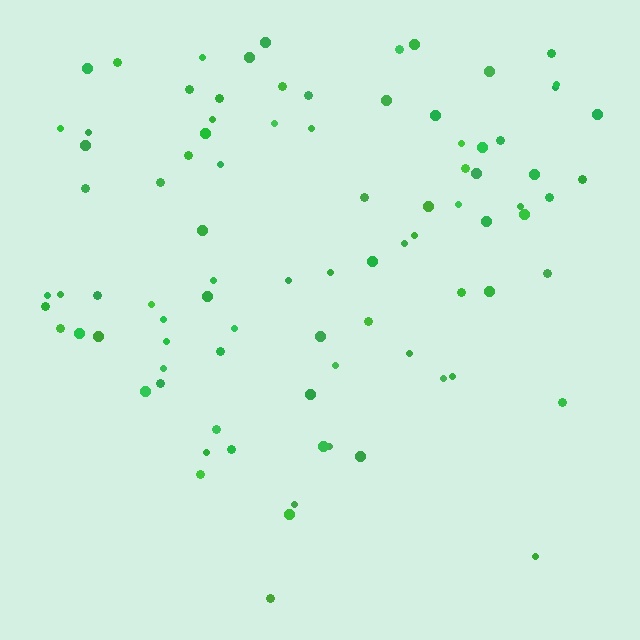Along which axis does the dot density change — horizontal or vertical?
Vertical.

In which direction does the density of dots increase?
From bottom to top, with the top side densest.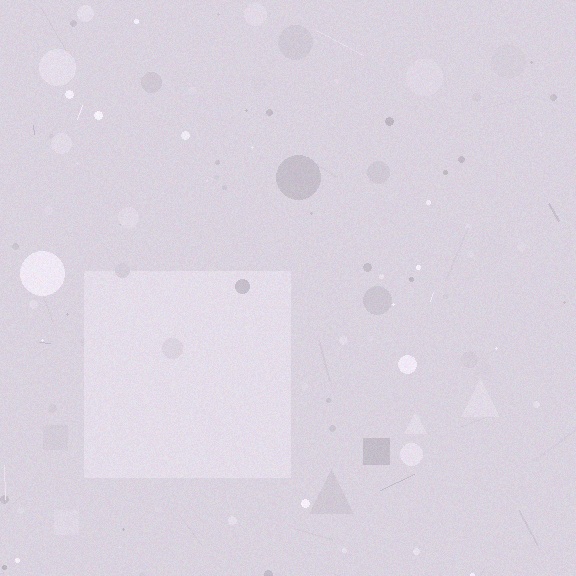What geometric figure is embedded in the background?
A square is embedded in the background.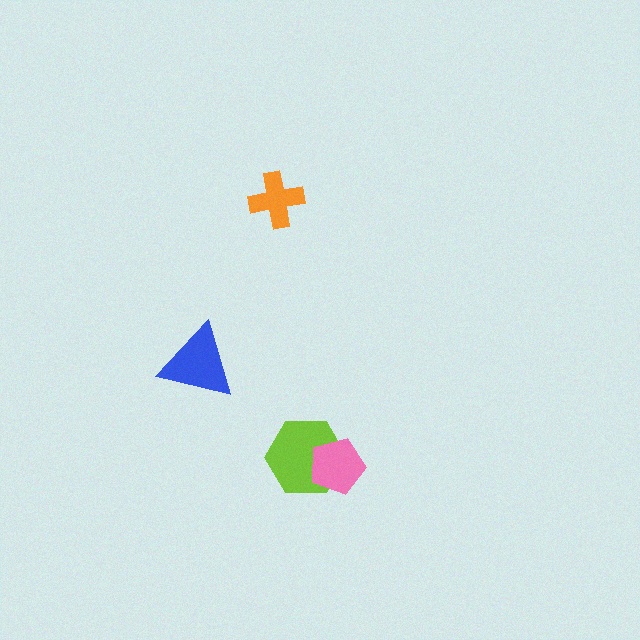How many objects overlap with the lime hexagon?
1 object overlaps with the lime hexagon.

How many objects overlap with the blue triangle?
0 objects overlap with the blue triangle.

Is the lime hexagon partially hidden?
Yes, it is partially covered by another shape.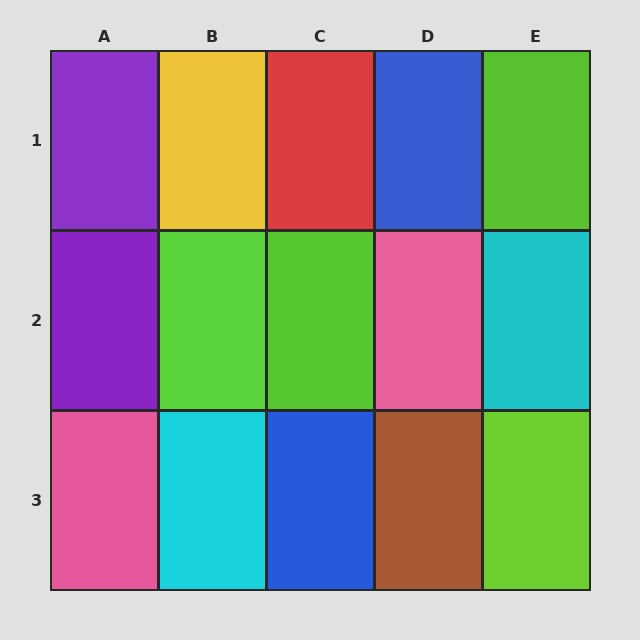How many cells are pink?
2 cells are pink.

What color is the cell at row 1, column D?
Blue.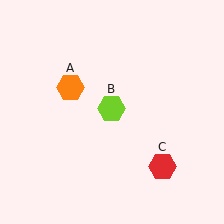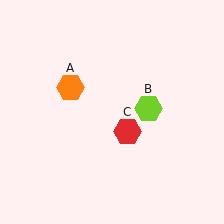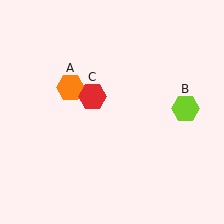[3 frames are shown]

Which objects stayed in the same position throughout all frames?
Orange hexagon (object A) remained stationary.